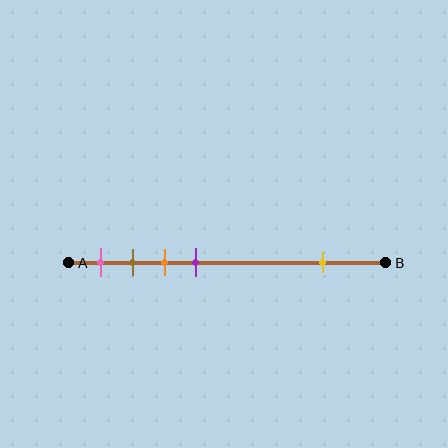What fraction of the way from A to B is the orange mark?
The orange mark is approximately 30% (0.3) of the way from A to B.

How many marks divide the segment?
There are 5 marks dividing the segment.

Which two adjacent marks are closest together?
The brown and orange marks are the closest adjacent pair.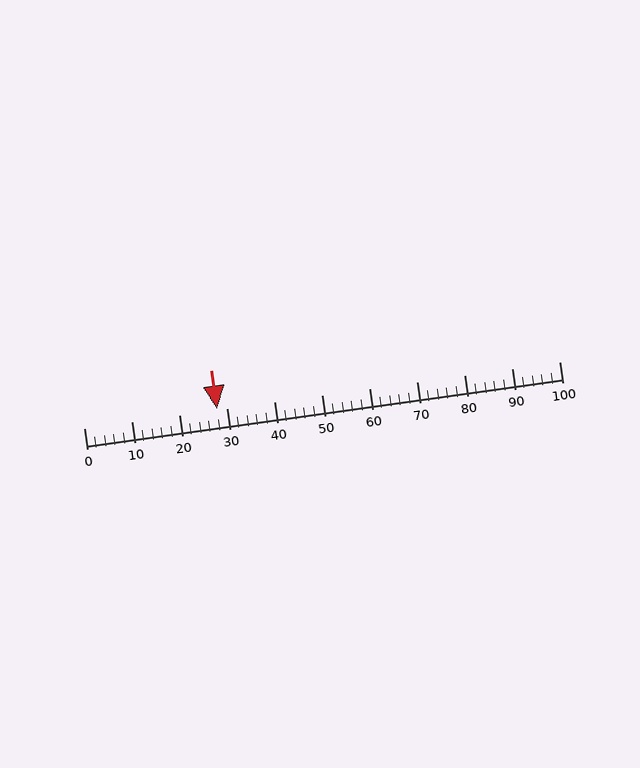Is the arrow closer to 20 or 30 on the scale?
The arrow is closer to 30.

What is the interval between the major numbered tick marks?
The major tick marks are spaced 10 units apart.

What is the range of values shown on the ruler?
The ruler shows values from 0 to 100.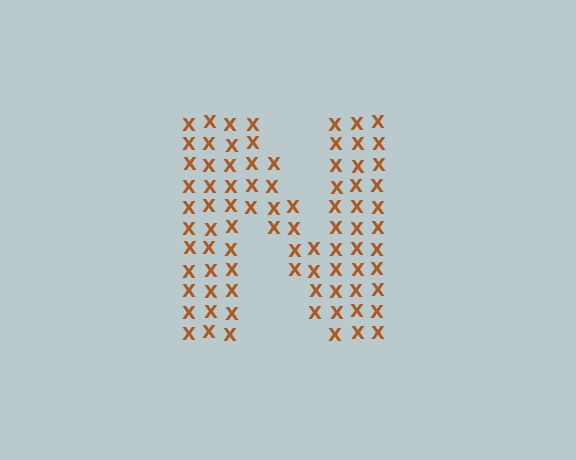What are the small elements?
The small elements are letter X's.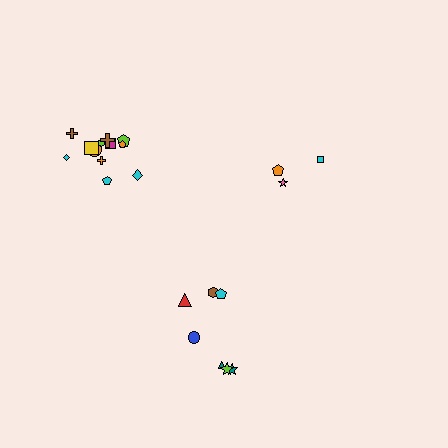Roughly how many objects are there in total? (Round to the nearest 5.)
Roughly 20 objects in total.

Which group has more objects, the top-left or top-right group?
The top-left group.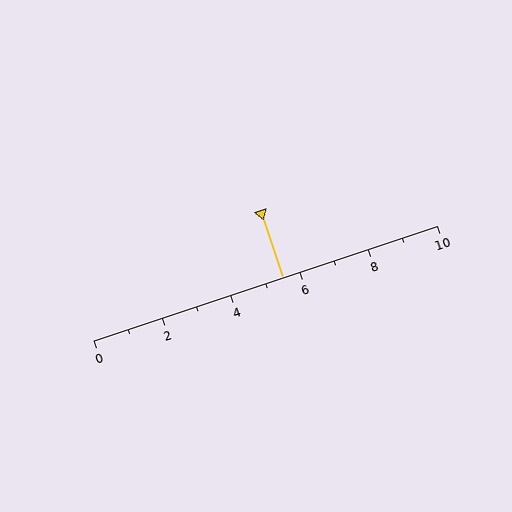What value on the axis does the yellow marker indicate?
The marker indicates approximately 5.5.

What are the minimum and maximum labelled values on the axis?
The axis runs from 0 to 10.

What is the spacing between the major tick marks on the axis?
The major ticks are spaced 2 apart.